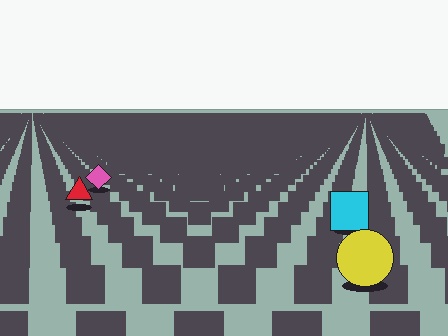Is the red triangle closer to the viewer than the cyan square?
No. The cyan square is closer — you can tell from the texture gradient: the ground texture is coarser near it.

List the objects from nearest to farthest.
From nearest to farthest: the yellow circle, the cyan square, the red triangle, the pink diamond.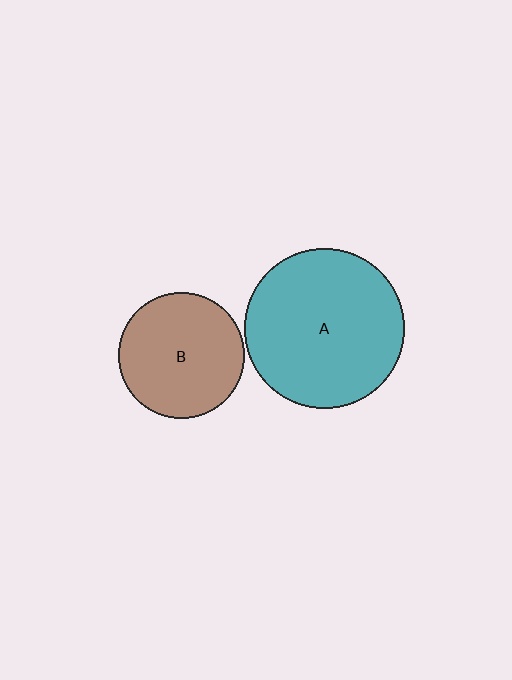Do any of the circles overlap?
No, none of the circles overlap.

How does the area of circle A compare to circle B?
Approximately 1.6 times.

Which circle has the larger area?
Circle A (teal).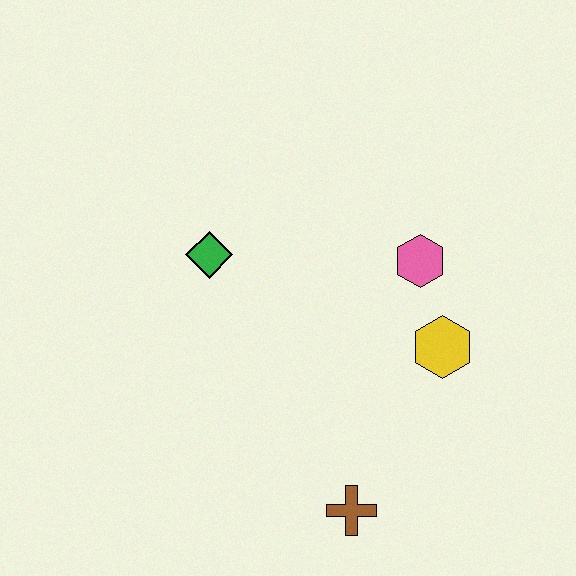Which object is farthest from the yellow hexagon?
The green diamond is farthest from the yellow hexagon.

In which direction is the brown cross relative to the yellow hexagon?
The brown cross is below the yellow hexagon.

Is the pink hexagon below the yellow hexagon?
No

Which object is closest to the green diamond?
The pink hexagon is closest to the green diamond.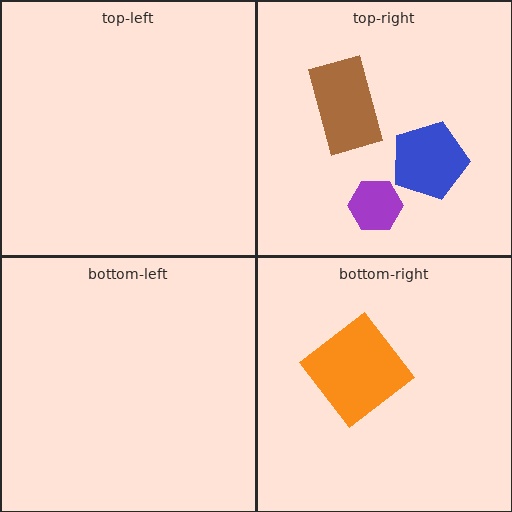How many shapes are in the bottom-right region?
1.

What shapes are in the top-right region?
The blue pentagon, the purple hexagon, the brown rectangle.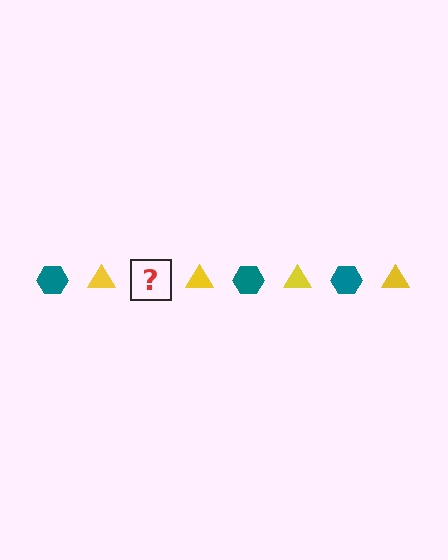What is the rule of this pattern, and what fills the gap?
The rule is that the pattern alternates between teal hexagon and yellow triangle. The gap should be filled with a teal hexagon.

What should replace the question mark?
The question mark should be replaced with a teal hexagon.